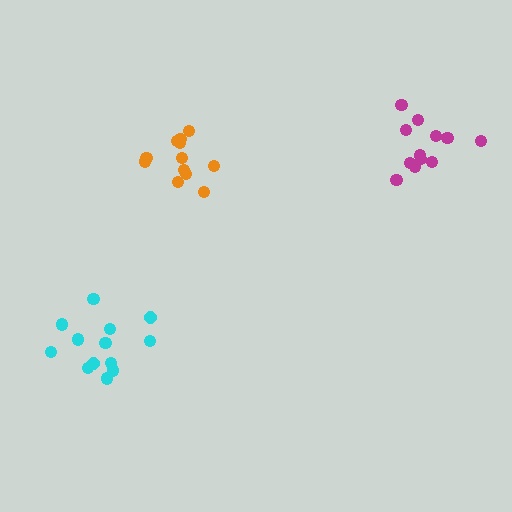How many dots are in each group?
Group 1: 13 dots, Group 2: 12 dots, Group 3: 12 dots (37 total).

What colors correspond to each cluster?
The clusters are colored: cyan, magenta, orange.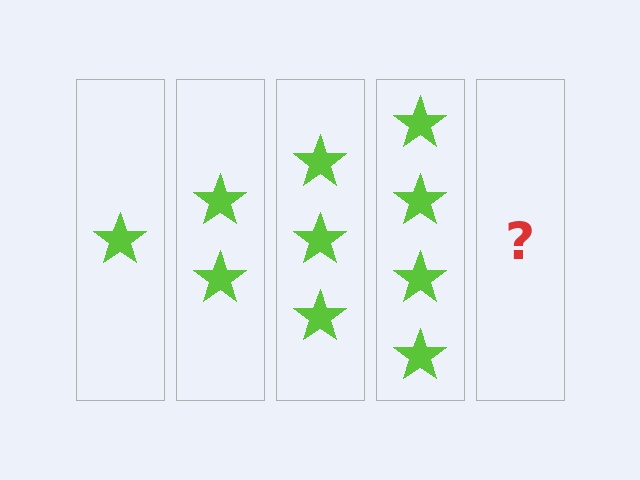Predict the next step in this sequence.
The next step is 5 stars.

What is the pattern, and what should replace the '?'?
The pattern is that each step adds one more star. The '?' should be 5 stars.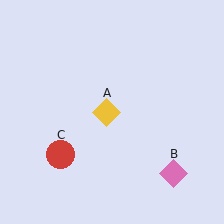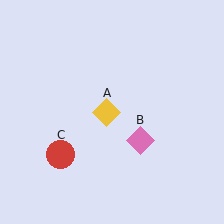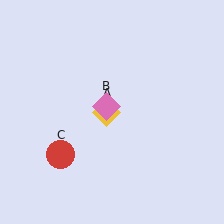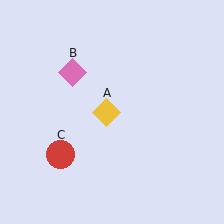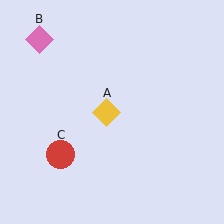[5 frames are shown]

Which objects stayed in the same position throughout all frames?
Yellow diamond (object A) and red circle (object C) remained stationary.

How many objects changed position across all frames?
1 object changed position: pink diamond (object B).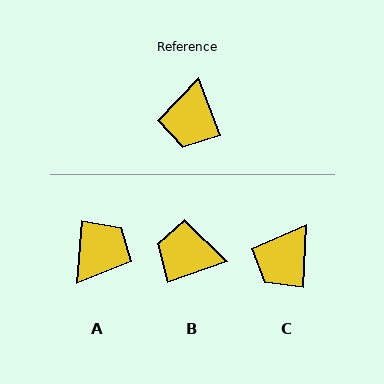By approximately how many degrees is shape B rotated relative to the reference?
Approximately 92 degrees clockwise.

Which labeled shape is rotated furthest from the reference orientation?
A, about 154 degrees away.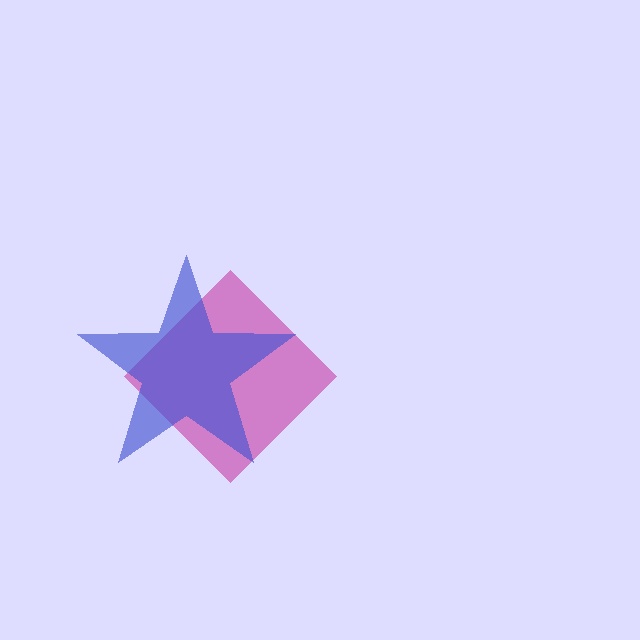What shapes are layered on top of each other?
The layered shapes are: a magenta diamond, a blue star.